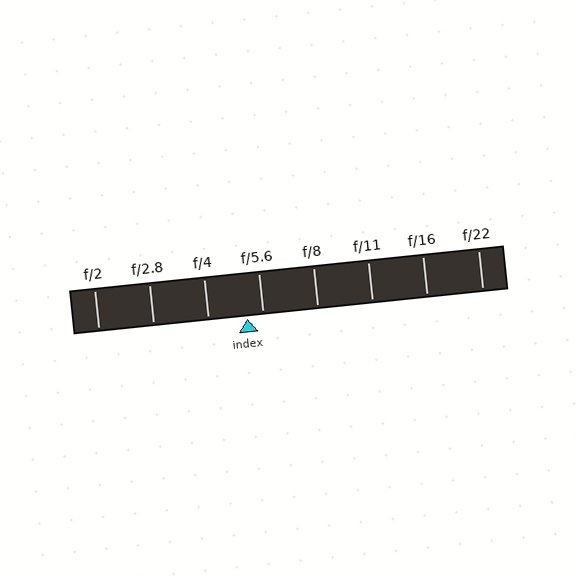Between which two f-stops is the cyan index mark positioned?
The index mark is between f/4 and f/5.6.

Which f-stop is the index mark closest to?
The index mark is closest to f/5.6.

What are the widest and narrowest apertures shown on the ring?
The widest aperture shown is f/2 and the narrowest is f/22.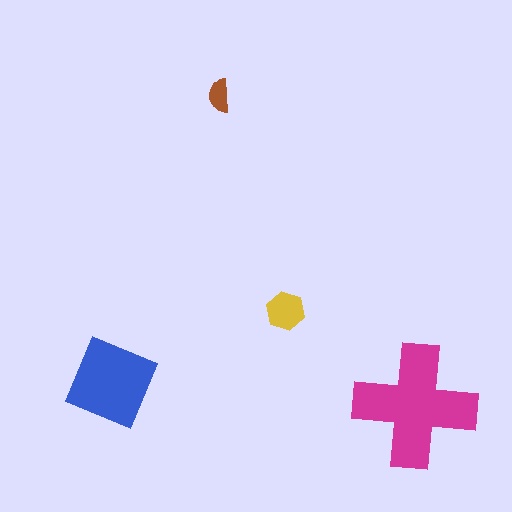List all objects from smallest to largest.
The brown semicircle, the yellow hexagon, the blue diamond, the magenta cross.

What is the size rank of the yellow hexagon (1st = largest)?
3rd.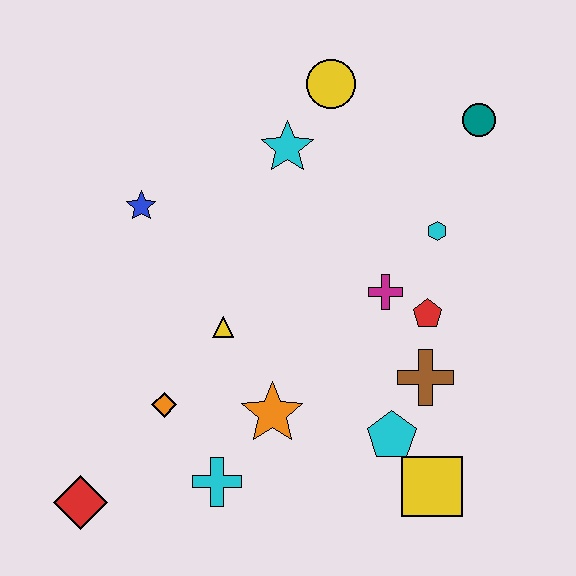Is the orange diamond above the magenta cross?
No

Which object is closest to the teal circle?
The cyan hexagon is closest to the teal circle.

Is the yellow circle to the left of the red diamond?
No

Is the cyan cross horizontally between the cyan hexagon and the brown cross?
No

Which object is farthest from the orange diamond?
The teal circle is farthest from the orange diamond.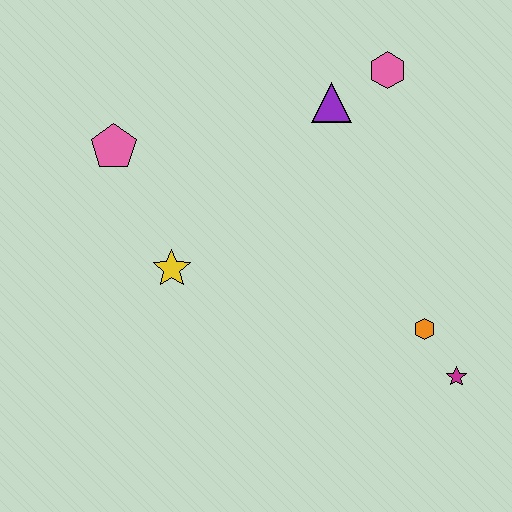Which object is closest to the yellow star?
The pink pentagon is closest to the yellow star.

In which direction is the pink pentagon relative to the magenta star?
The pink pentagon is to the left of the magenta star.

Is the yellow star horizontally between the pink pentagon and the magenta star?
Yes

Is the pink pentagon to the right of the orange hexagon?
No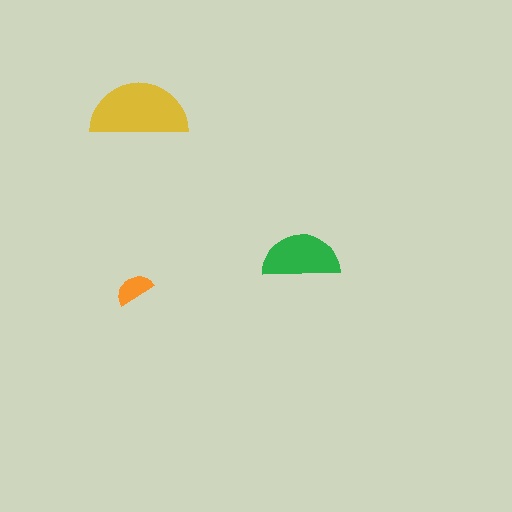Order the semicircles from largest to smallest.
the yellow one, the green one, the orange one.